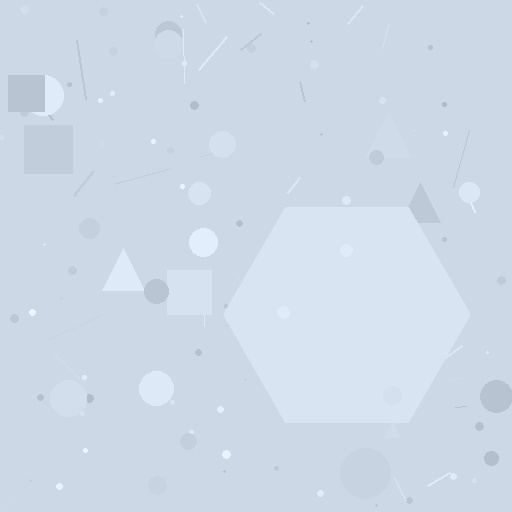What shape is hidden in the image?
A hexagon is hidden in the image.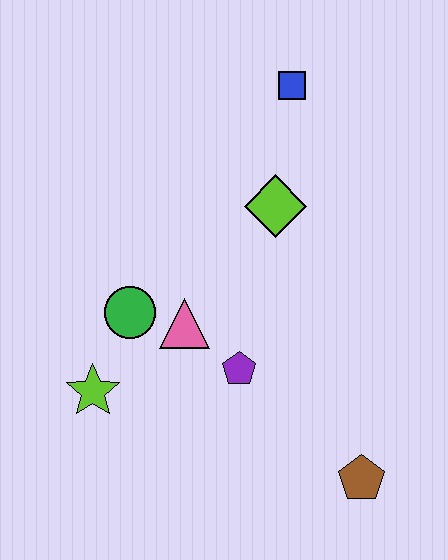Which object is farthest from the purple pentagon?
The blue square is farthest from the purple pentagon.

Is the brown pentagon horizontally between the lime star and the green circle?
No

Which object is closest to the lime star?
The green circle is closest to the lime star.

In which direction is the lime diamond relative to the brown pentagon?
The lime diamond is above the brown pentagon.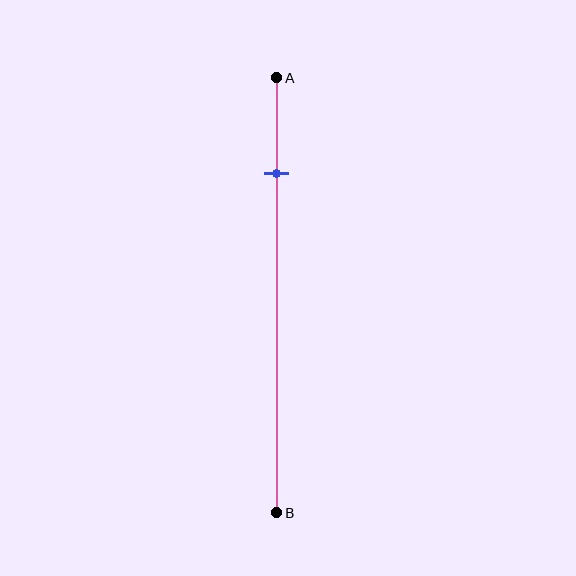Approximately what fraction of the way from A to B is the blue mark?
The blue mark is approximately 20% of the way from A to B.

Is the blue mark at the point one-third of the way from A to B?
No, the mark is at about 20% from A, not at the 33% one-third point.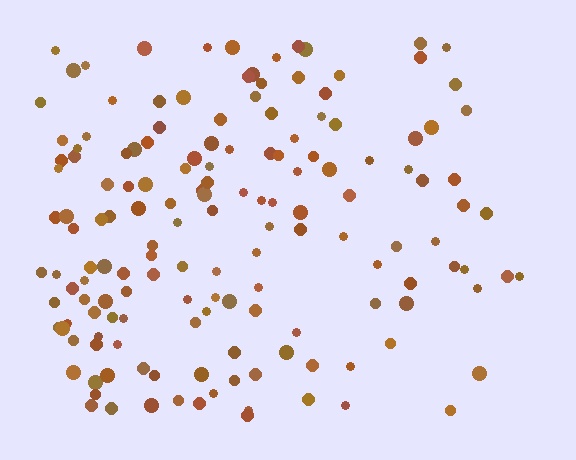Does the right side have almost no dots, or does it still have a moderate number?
Still a moderate number, just noticeably fewer than the left.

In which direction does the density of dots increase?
From right to left, with the left side densest.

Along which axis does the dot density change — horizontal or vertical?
Horizontal.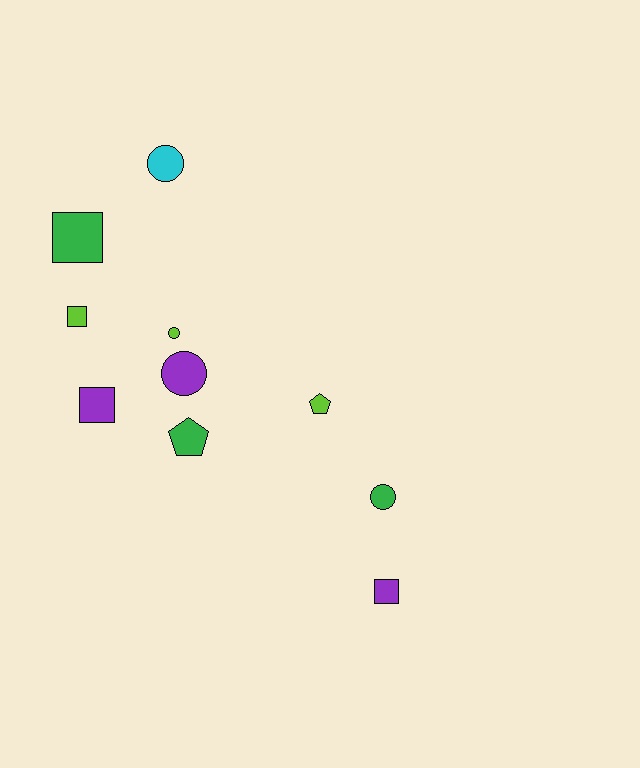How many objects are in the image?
There are 10 objects.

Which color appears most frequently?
Lime, with 3 objects.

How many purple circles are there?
There is 1 purple circle.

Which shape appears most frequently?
Square, with 4 objects.